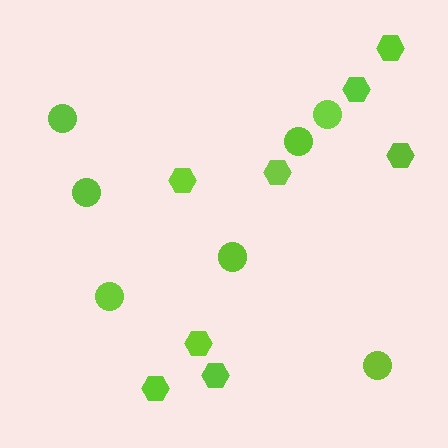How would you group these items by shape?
There are 2 groups: one group of circles (7) and one group of hexagons (8).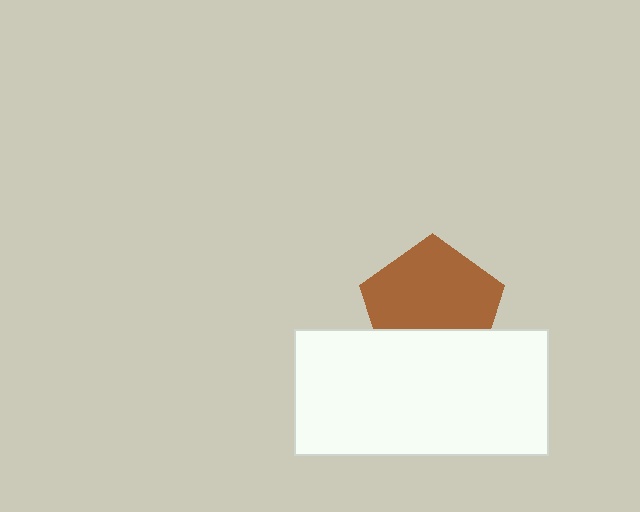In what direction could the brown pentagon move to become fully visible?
The brown pentagon could move up. That would shift it out from behind the white rectangle entirely.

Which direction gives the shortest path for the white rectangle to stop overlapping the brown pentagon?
Moving down gives the shortest separation.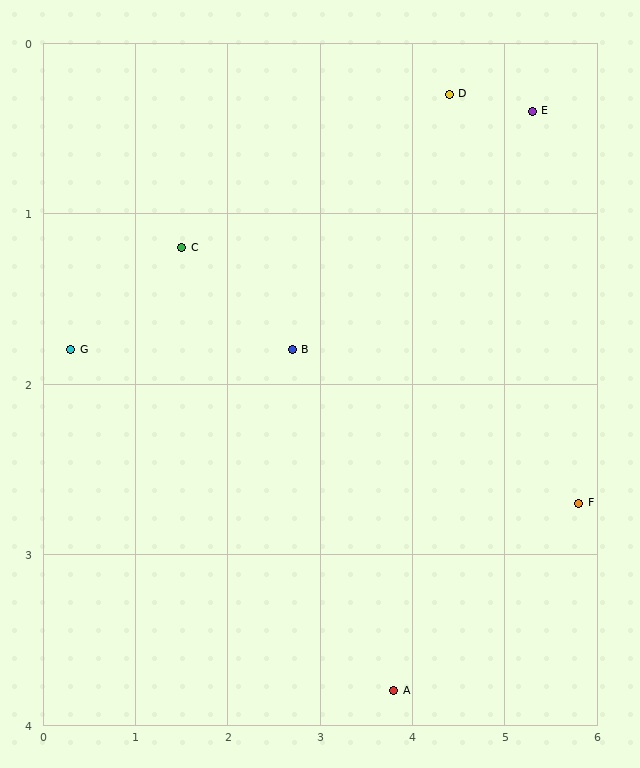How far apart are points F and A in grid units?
Points F and A are about 2.3 grid units apart.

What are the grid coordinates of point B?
Point B is at approximately (2.7, 1.8).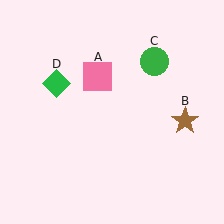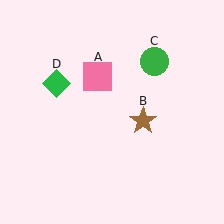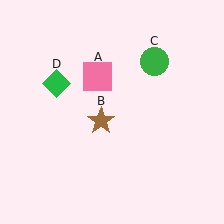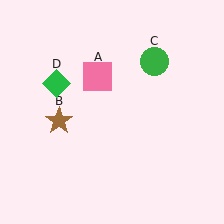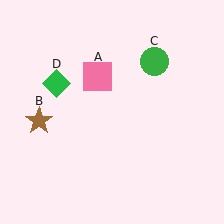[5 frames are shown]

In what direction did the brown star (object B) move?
The brown star (object B) moved left.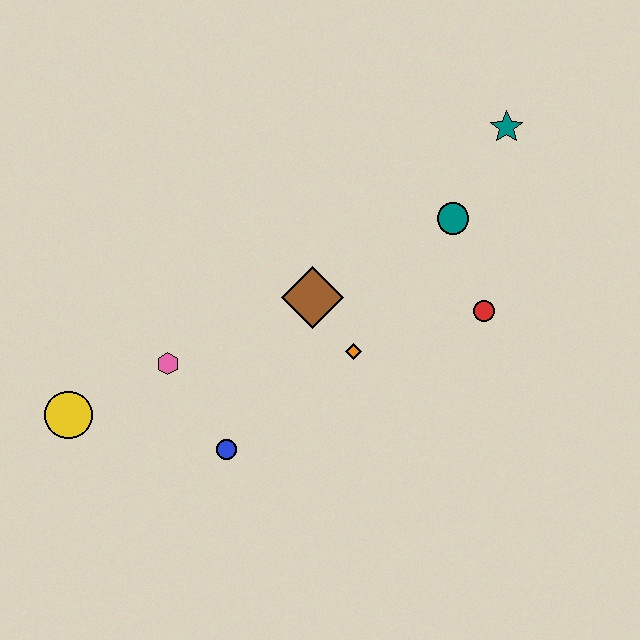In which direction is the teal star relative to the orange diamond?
The teal star is above the orange diamond.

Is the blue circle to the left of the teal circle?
Yes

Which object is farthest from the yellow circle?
The teal star is farthest from the yellow circle.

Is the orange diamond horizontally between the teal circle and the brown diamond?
Yes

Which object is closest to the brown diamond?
The orange diamond is closest to the brown diamond.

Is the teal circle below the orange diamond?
No